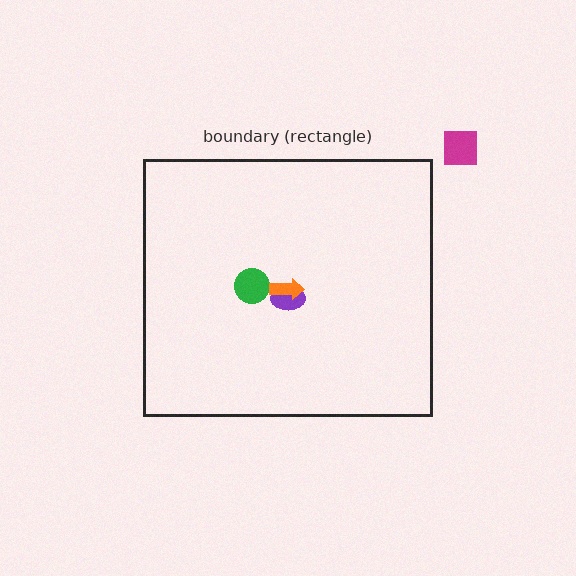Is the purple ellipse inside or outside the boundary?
Inside.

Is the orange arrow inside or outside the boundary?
Inside.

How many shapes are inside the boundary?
3 inside, 1 outside.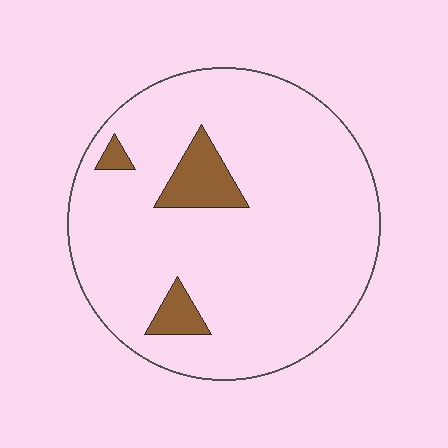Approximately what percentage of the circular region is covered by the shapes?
Approximately 10%.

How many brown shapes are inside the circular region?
3.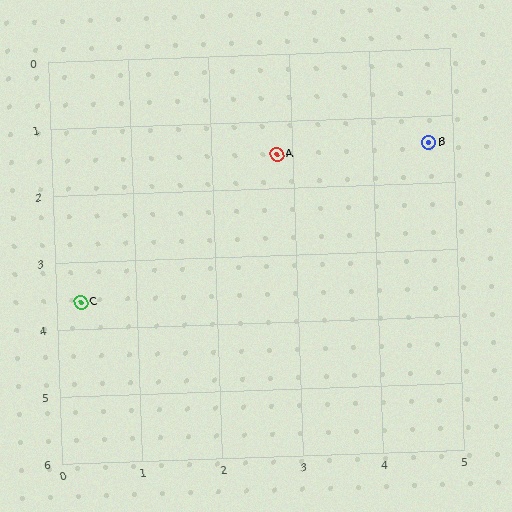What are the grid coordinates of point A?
Point A is at approximately (2.8, 1.5).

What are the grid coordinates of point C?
Point C is at approximately (0.3, 3.6).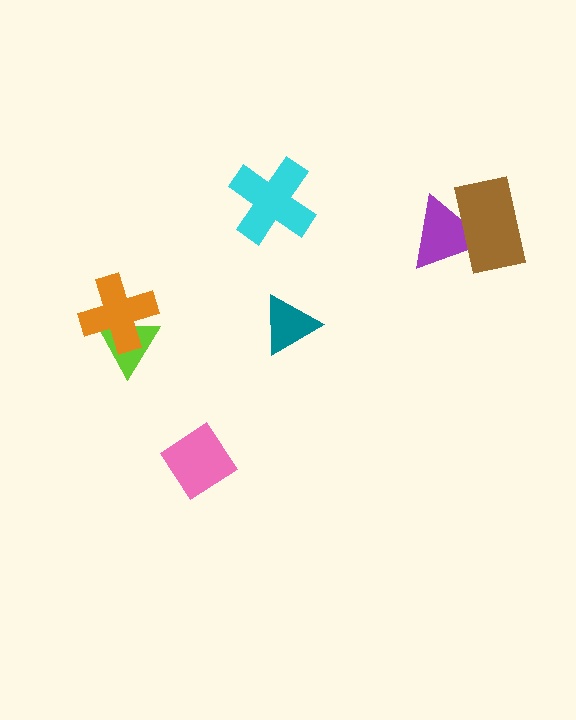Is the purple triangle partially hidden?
Yes, it is partially covered by another shape.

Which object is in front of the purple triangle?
The brown rectangle is in front of the purple triangle.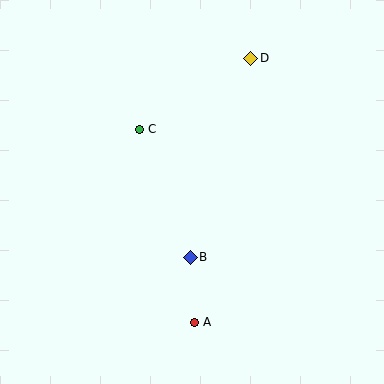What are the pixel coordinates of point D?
Point D is at (251, 58).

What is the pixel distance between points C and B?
The distance between C and B is 138 pixels.